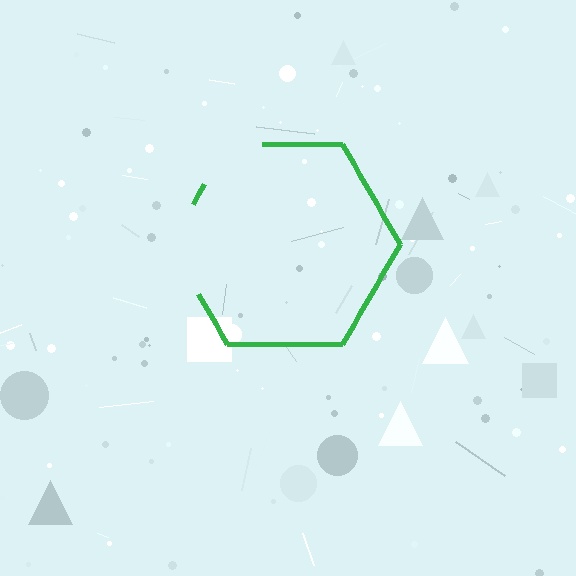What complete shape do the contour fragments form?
The contour fragments form a hexagon.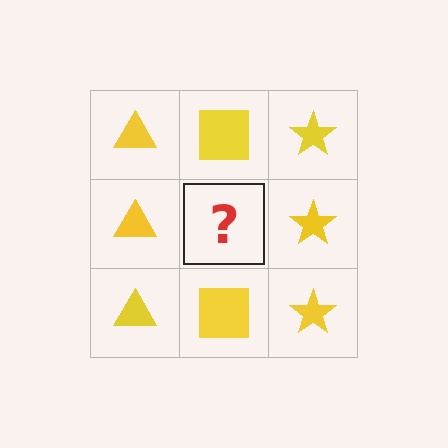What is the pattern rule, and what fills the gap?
The rule is that each column has a consistent shape. The gap should be filled with a yellow square.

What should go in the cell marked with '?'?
The missing cell should contain a yellow square.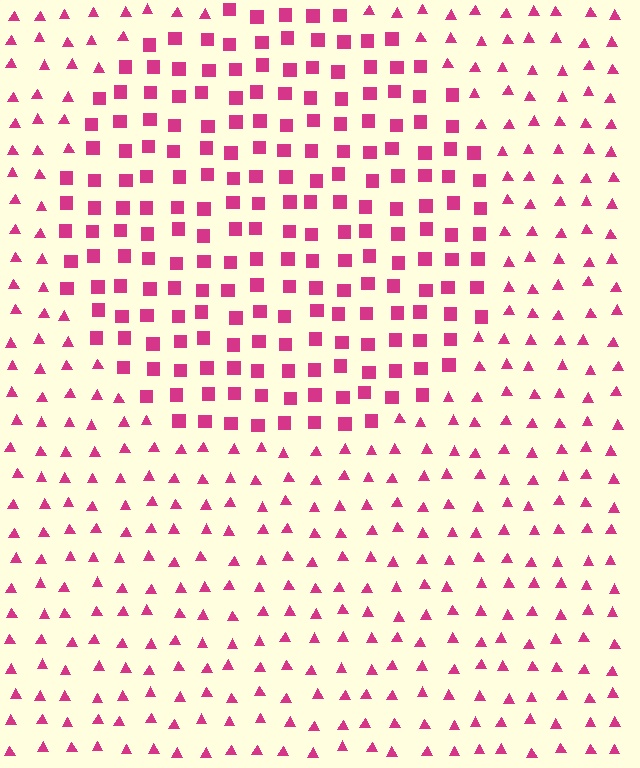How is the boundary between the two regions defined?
The boundary is defined by a change in element shape: squares inside vs. triangles outside. All elements share the same color and spacing.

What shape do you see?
I see a circle.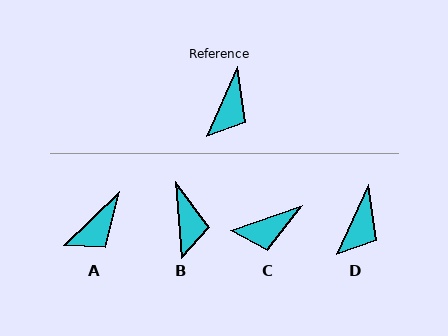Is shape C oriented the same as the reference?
No, it is off by about 47 degrees.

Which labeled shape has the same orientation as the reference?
D.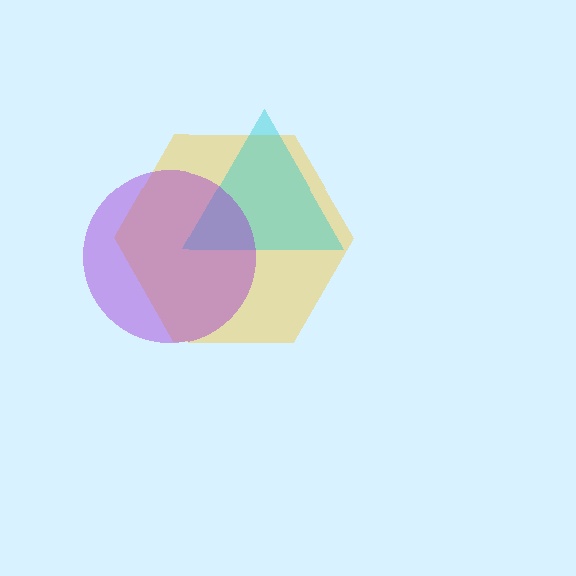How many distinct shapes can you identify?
There are 3 distinct shapes: a yellow hexagon, a cyan triangle, a purple circle.